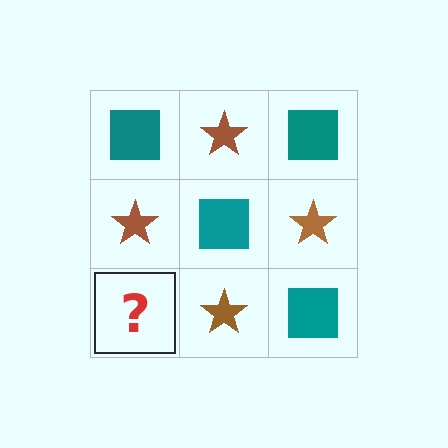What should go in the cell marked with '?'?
The missing cell should contain a teal square.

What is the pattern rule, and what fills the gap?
The rule is that it alternates teal square and brown star in a checkerboard pattern. The gap should be filled with a teal square.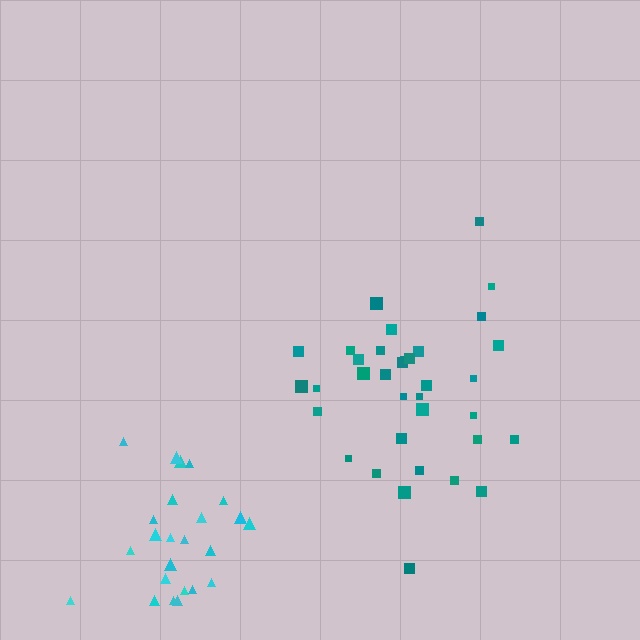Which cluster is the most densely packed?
Teal.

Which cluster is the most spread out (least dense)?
Cyan.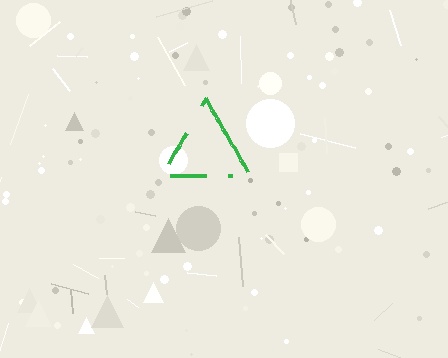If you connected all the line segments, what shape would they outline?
They would outline a triangle.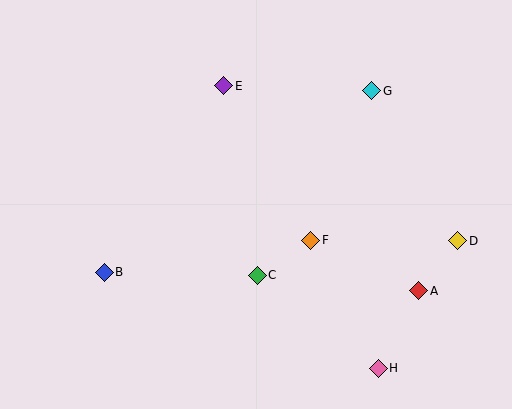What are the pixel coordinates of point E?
Point E is at (224, 86).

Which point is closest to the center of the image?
Point F at (311, 240) is closest to the center.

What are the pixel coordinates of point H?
Point H is at (378, 368).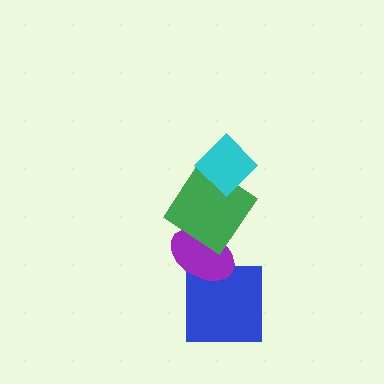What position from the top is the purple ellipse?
The purple ellipse is 3rd from the top.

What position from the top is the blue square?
The blue square is 4th from the top.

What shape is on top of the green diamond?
The cyan diamond is on top of the green diamond.